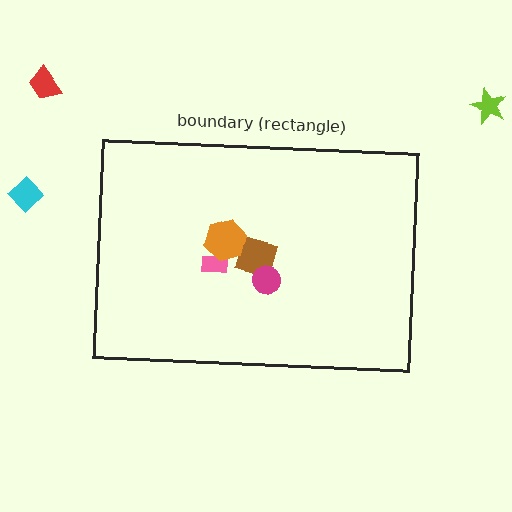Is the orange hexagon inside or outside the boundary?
Inside.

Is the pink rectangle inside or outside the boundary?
Inside.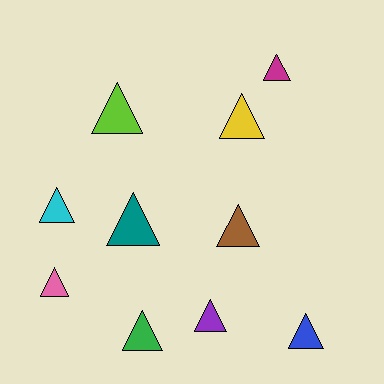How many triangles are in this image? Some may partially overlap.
There are 10 triangles.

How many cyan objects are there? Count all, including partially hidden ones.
There is 1 cyan object.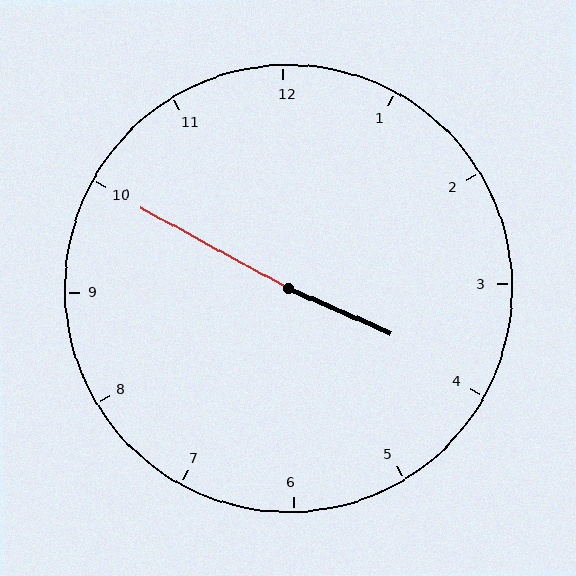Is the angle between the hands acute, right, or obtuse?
It is obtuse.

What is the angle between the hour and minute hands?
Approximately 175 degrees.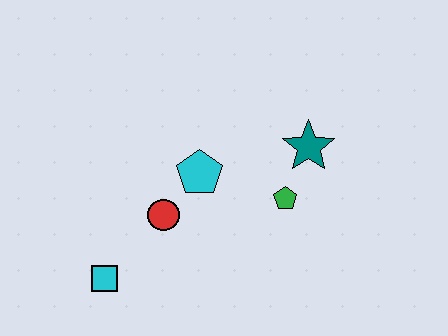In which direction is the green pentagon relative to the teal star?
The green pentagon is below the teal star.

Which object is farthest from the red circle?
The teal star is farthest from the red circle.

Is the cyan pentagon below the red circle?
No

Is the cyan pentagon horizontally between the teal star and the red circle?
Yes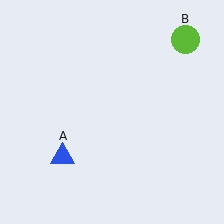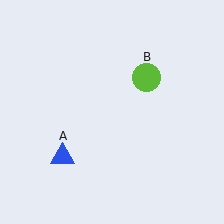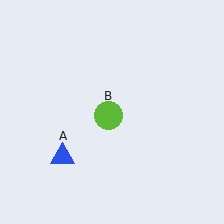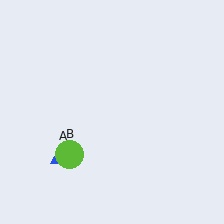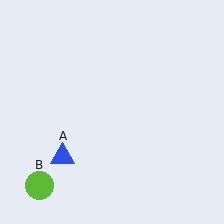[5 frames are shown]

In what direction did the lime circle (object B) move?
The lime circle (object B) moved down and to the left.